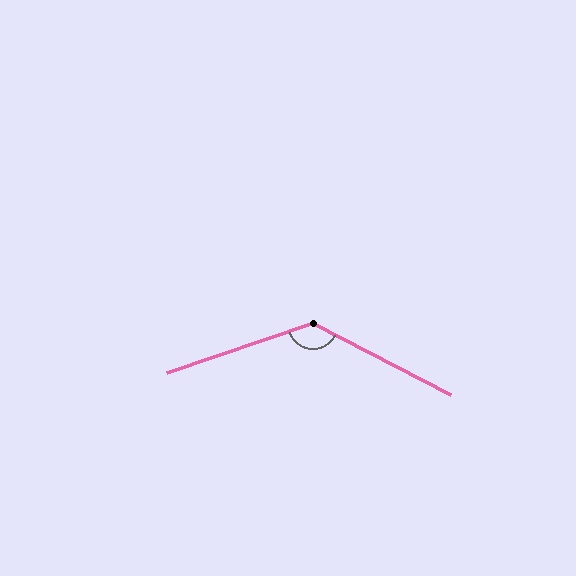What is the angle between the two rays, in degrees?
Approximately 134 degrees.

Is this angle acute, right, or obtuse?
It is obtuse.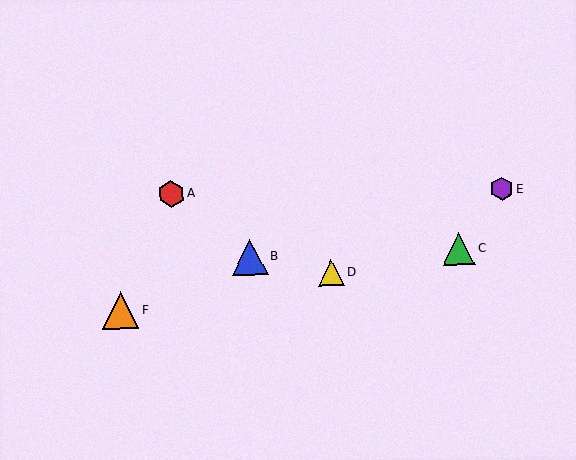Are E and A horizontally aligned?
Yes, both are at y≈189.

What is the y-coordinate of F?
Object F is at y≈311.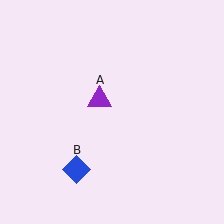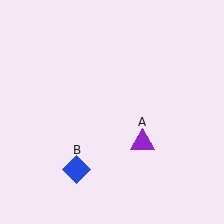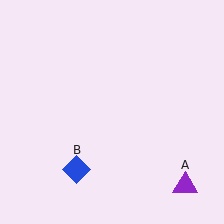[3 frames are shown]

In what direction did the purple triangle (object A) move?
The purple triangle (object A) moved down and to the right.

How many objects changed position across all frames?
1 object changed position: purple triangle (object A).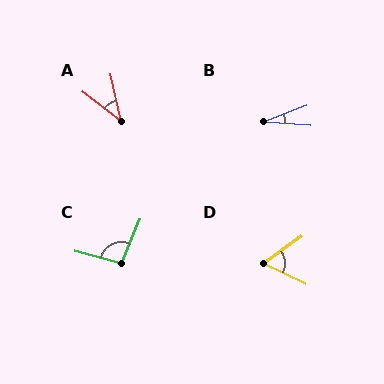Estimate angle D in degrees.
Approximately 61 degrees.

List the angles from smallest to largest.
B (25°), A (40°), D (61°), C (98°).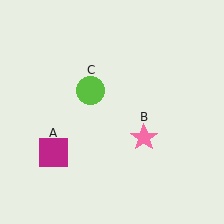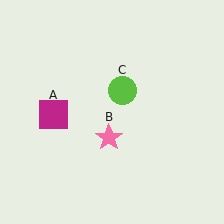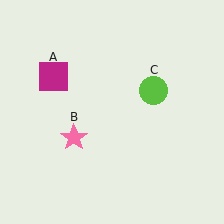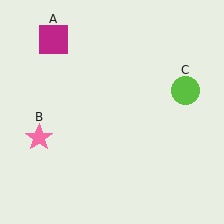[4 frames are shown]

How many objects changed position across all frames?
3 objects changed position: magenta square (object A), pink star (object B), lime circle (object C).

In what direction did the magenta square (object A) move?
The magenta square (object A) moved up.